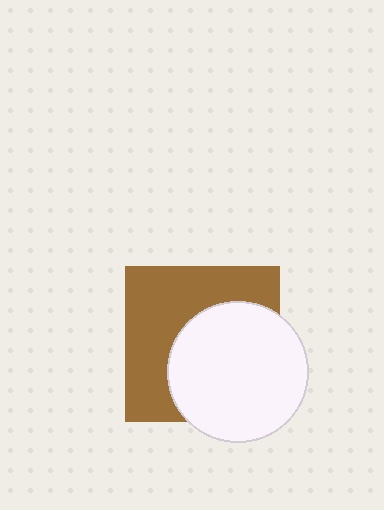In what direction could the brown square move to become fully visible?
The brown square could move toward the upper-left. That would shift it out from behind the white circle entirely.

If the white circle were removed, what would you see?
You would see the complete brown square.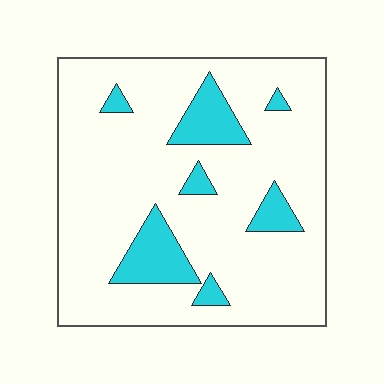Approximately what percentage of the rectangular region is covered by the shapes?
Approximately 15%.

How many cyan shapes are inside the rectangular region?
7.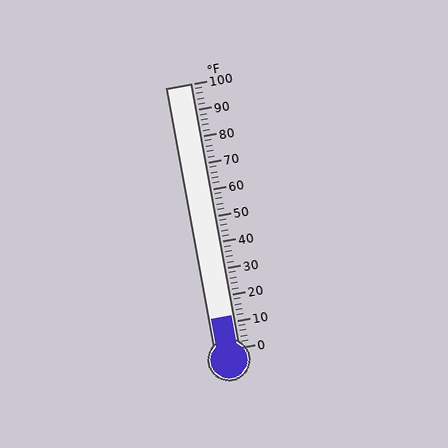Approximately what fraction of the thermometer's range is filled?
The thermometer is filled to approximately 10% of its range.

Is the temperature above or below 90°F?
The temperature is below 90°F.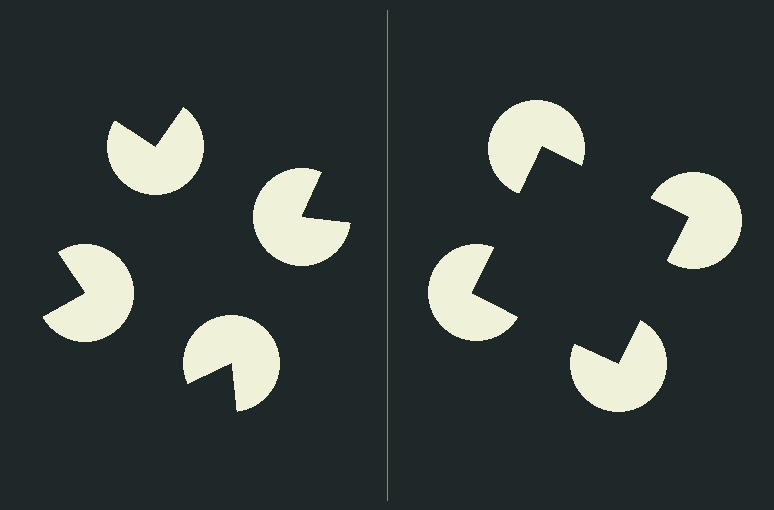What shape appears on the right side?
An illusory square.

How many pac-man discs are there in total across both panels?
8 — 4 on each side.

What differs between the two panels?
The pac-man discs are positioned identically on both sides; only the wedge orientations differ. On the right they align to a square; on the left they are misaligned.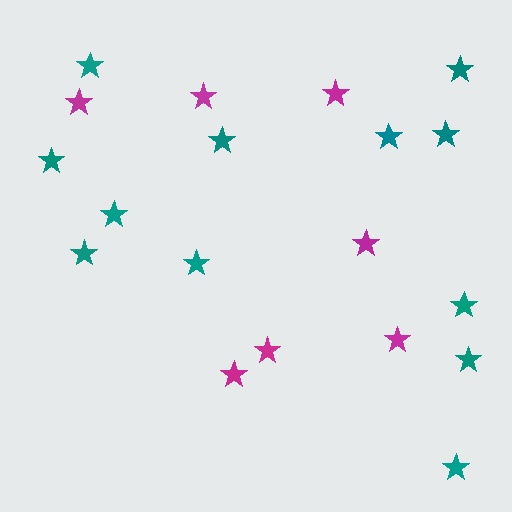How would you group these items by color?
There are 2 groups: one group of magenta stars (7) and one group of teal stars (12).